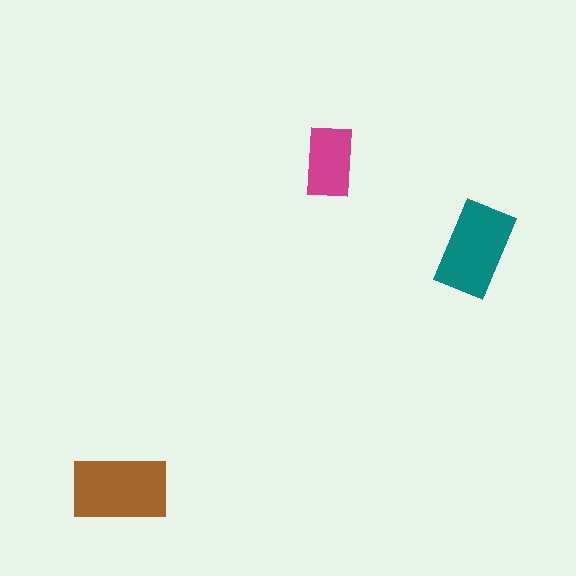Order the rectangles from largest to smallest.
the brown one, the teal one, the magenta one.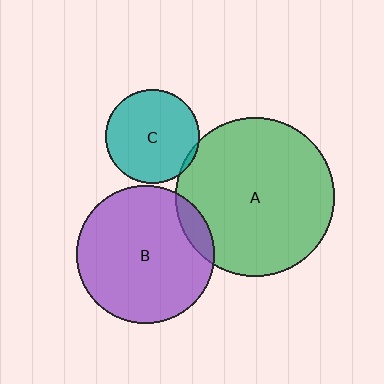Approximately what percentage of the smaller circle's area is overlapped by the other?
Approximately 10%.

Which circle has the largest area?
Circle A (green).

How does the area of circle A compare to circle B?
Approximately 1.3 times.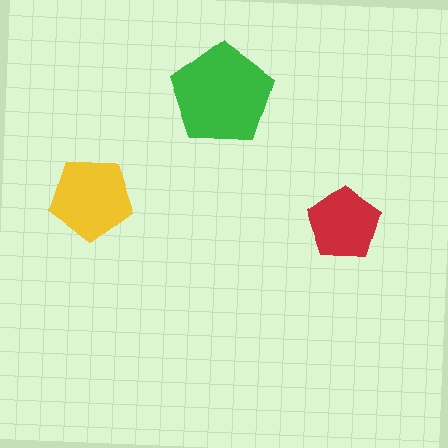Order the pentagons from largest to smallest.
the green one, the yellow one, the red one.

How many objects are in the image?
There are 3 objects in the image.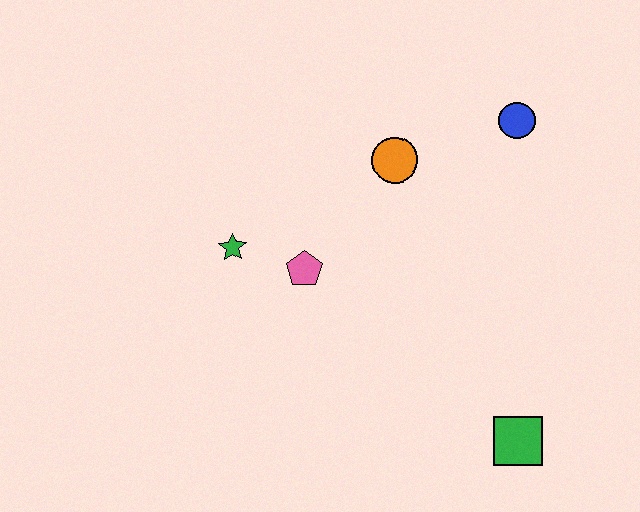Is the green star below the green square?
No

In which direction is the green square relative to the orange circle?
The green square is below the orange circle.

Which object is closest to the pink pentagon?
The green star is closest to the pink pentagon.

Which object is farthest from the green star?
The green square is farthest from the green star.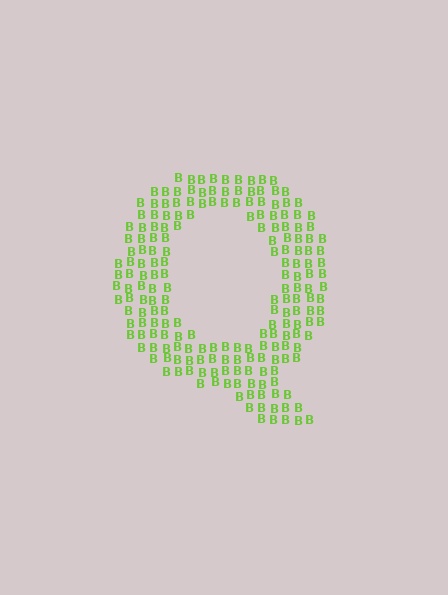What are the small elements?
The small elements are letter B's.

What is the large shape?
The large shape is the letter Q.